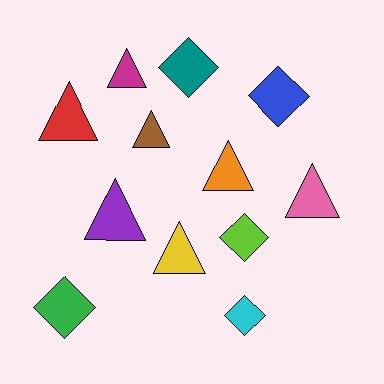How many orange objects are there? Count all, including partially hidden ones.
There is 1 orange object.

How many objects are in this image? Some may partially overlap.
There are 12 objects.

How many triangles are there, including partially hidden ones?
There are 7 triangles.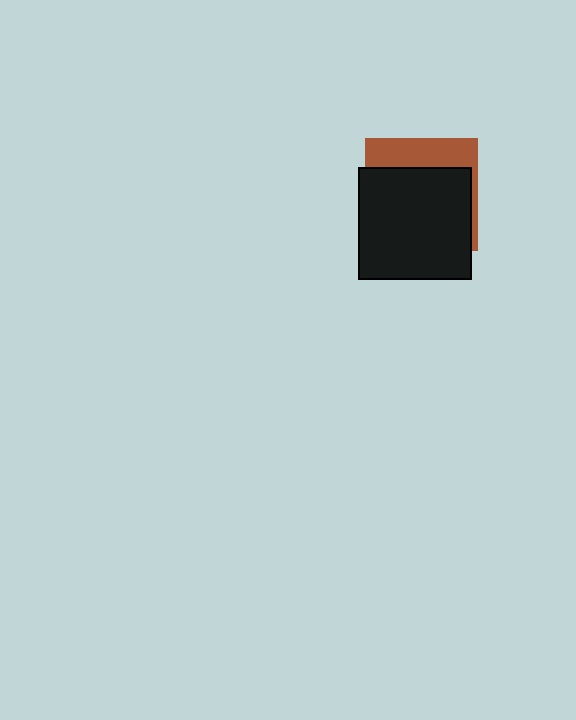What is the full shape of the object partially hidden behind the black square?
The partially hidden object is a brown square.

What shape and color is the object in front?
The object in front is a black square.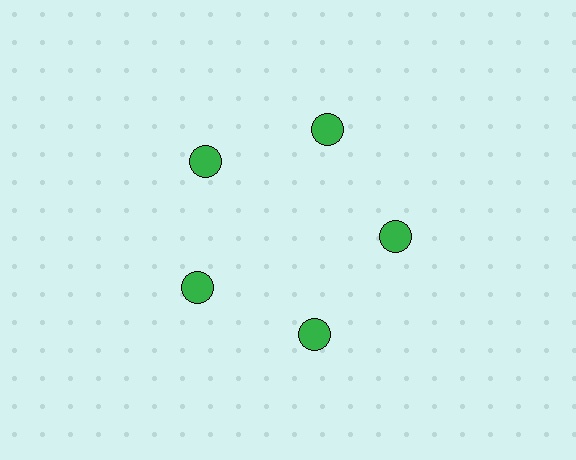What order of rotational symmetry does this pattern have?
This pattern has 5-fold rotational symmetry.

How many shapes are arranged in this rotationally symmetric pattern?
There are 5 shapes, arranged in 5 groups of 1.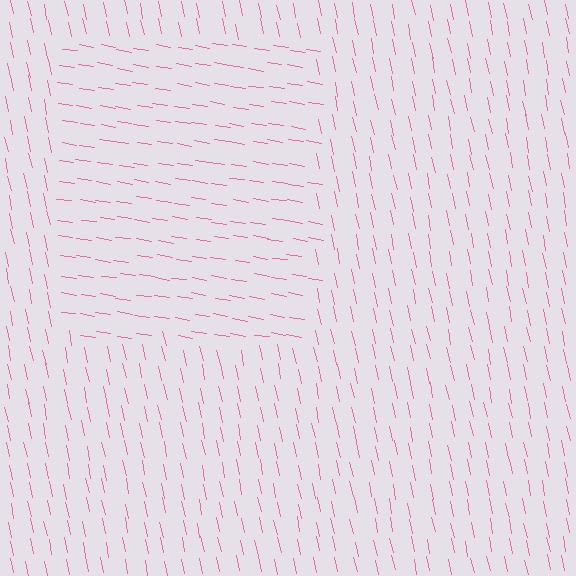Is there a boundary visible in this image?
Yes, there is a texture boundary formed by a change in line orientation.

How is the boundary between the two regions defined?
The boundary is defined purely by a change in line orientation (approximately 69 degrees difference). All lines are the same color and thickness.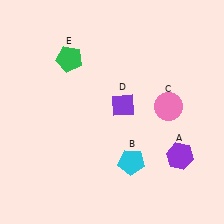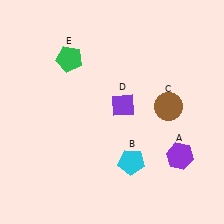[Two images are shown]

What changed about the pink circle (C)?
In Image 1, C is pink. In Image 2, it changed to brown.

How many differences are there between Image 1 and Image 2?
There is 1 difference between the two images.